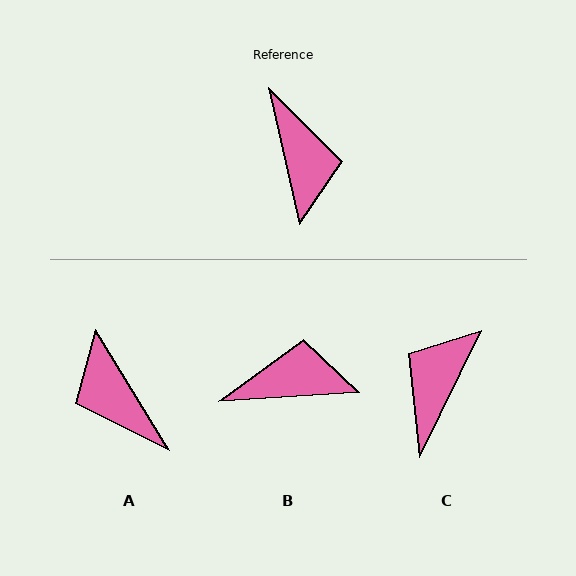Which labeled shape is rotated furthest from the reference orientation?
A, about 161 degrees away.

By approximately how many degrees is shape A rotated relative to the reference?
Approximately 161 degrees clockwise.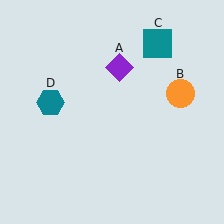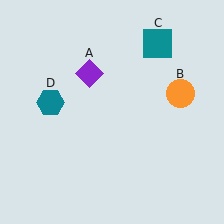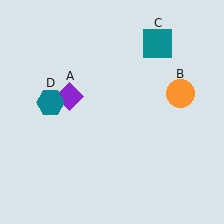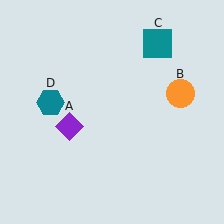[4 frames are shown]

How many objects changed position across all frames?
1 object changed position: purple diamond (object A).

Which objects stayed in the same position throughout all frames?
Orange circle (object B) and teal square (object C) and teal hexagon (object D) remained stationary.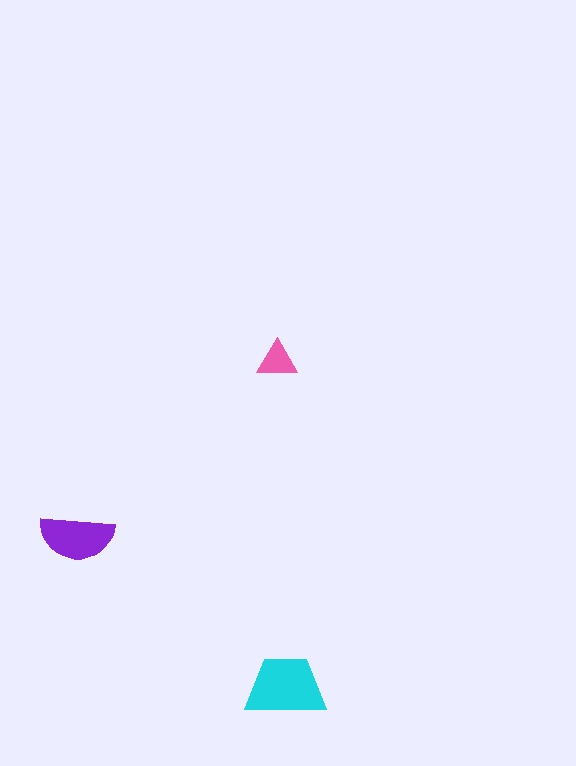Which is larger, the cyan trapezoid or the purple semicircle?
The cyan trapezoid.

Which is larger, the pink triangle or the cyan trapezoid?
The cyan trapezoid.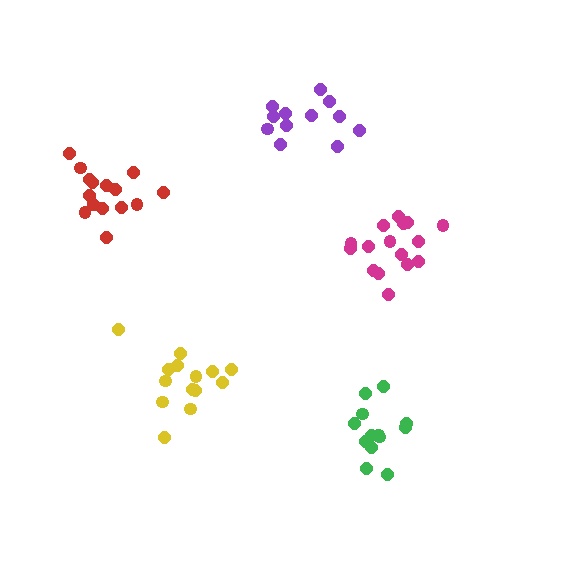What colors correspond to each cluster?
The clusters are colored: magenta, yellow, green, purple, red.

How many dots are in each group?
Group 1: 16 dots, Group 2: 14 dots, Group 3: 13 dots, Group 4: 12 dots, Group 5: 15 dots (70 total).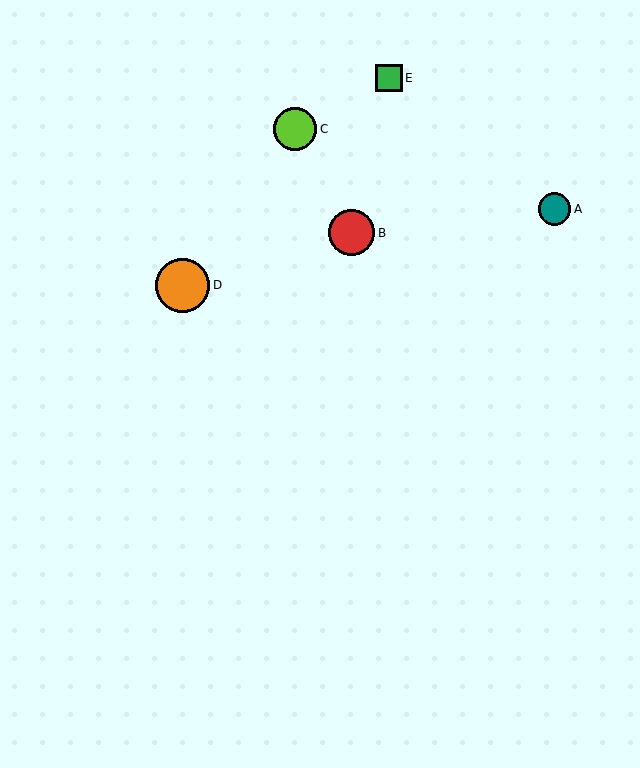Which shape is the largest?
The orange circle (labeled D) is the largest.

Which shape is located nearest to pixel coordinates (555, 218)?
The teal circle (labeled A) at (555, 209) is nearest to that location.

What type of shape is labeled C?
Shape C is a lime circle.